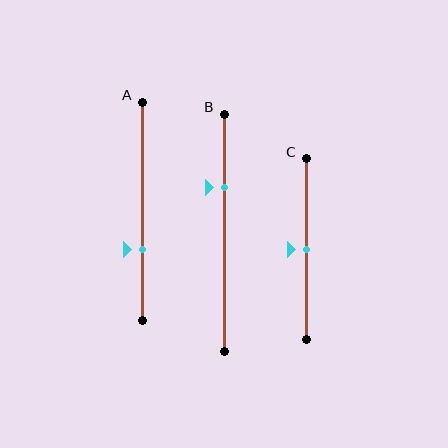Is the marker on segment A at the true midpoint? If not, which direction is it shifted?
No, the marker on segment A is shifted downward by about 17% of the segment length.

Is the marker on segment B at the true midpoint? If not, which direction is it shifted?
No, the marker on segment B is shifted upward by about 19% of the segment length.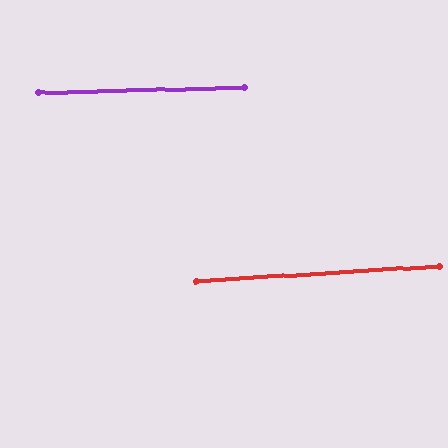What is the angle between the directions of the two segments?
Approximately 2 degrees.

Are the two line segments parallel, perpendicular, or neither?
Parallel — their directions differ by only 1.8°.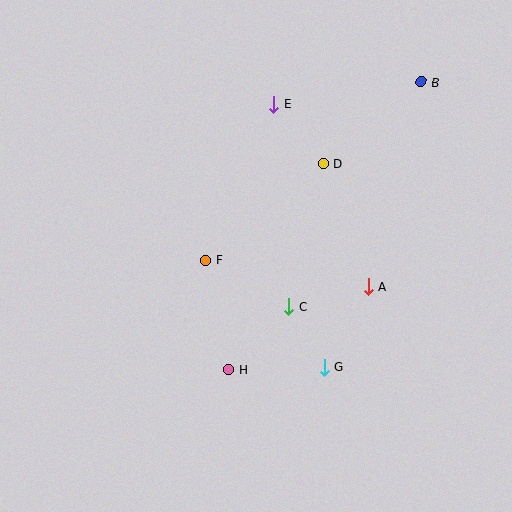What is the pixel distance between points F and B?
The distance between F and B is 280 pixels.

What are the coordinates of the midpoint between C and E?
The midpoint between C and E is at (282, 205).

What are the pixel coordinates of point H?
Point H is at (229, 370).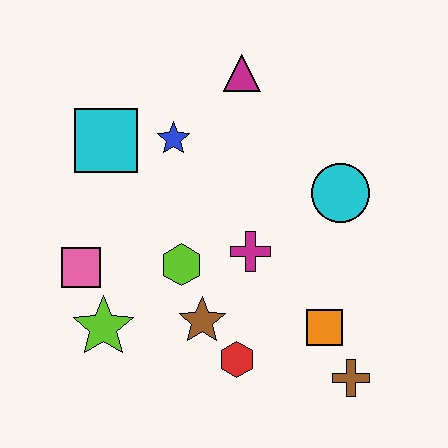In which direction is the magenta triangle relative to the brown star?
The magenta triangle is above the brown star.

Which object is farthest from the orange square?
The cyan square is farthest from the orange square.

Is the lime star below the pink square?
Yes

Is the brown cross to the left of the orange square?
No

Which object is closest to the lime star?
The pink square is closest to the lime star.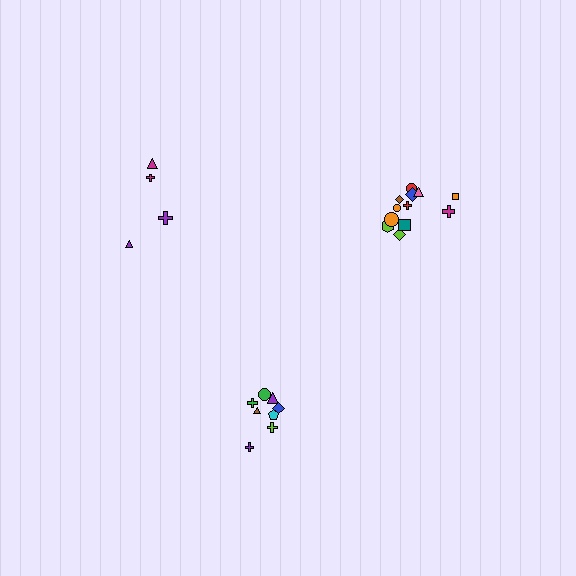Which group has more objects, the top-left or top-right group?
The top-right group.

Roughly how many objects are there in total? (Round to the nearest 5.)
Roughly 25 objects in total.